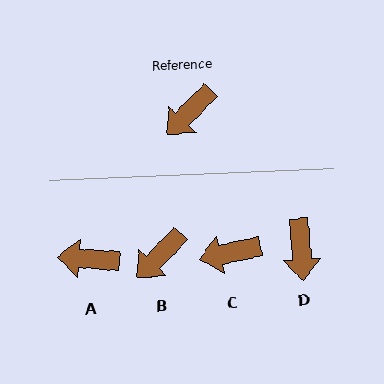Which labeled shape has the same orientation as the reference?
B.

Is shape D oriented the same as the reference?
No, it is off by about 48 degrees.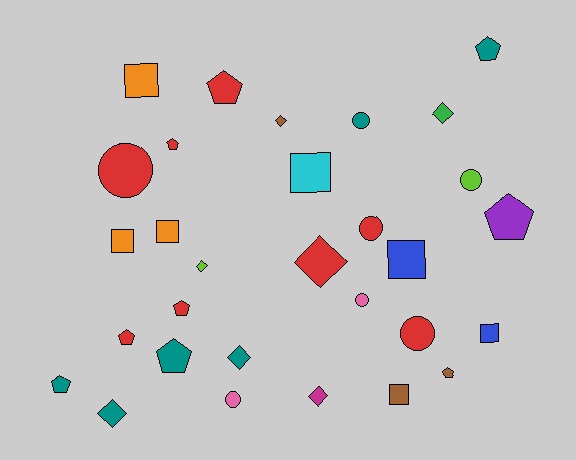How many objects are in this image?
There are 30 objects.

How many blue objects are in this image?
There are 2 blue objects.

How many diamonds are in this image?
There are 7 diamonds.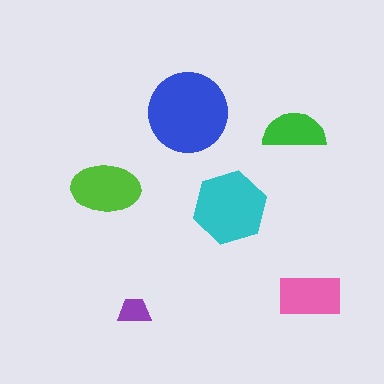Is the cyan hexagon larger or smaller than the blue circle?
Smaller.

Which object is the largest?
The blue circle.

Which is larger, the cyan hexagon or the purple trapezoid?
The cyan hexagon.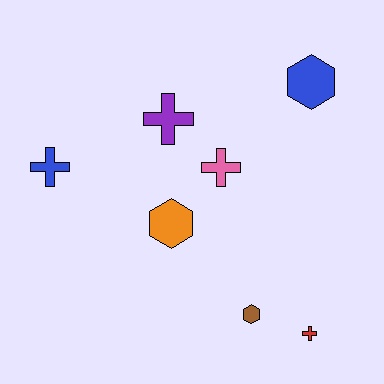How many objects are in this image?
There are 7 objects.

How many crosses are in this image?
There are 4 crosses.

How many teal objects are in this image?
There are no teal objects.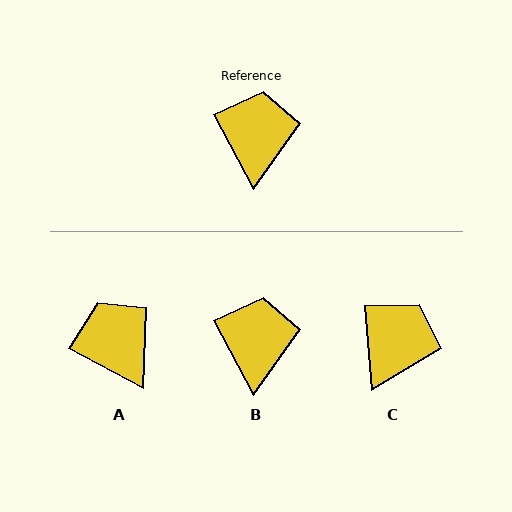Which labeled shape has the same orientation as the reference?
B.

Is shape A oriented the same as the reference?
No, it is off by about 34 degrees.